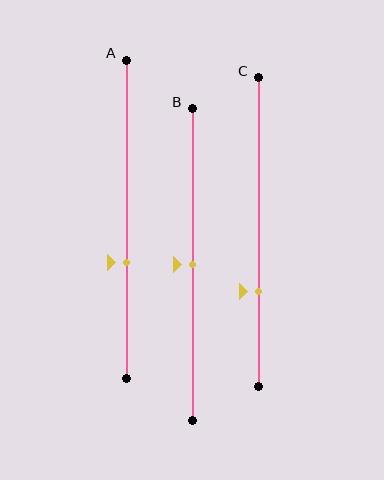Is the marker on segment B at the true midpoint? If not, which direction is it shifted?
Yes, the marker on segment B is at the true midpoint.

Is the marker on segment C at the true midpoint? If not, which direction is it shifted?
No, the marker on segment C is shifted downward by about 19% of the segment length.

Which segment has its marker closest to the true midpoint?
Segment B has its marker closest to the true midpoint.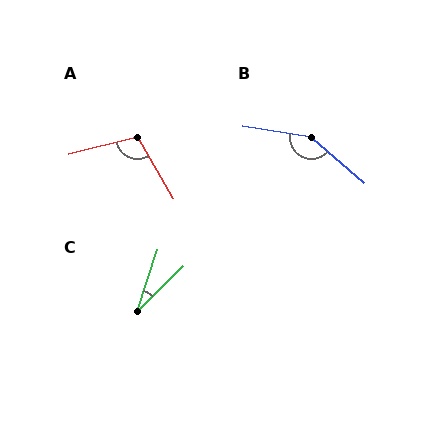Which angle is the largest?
B, at approximately 148 degrees.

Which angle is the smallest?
C, at approximately 27 degrees.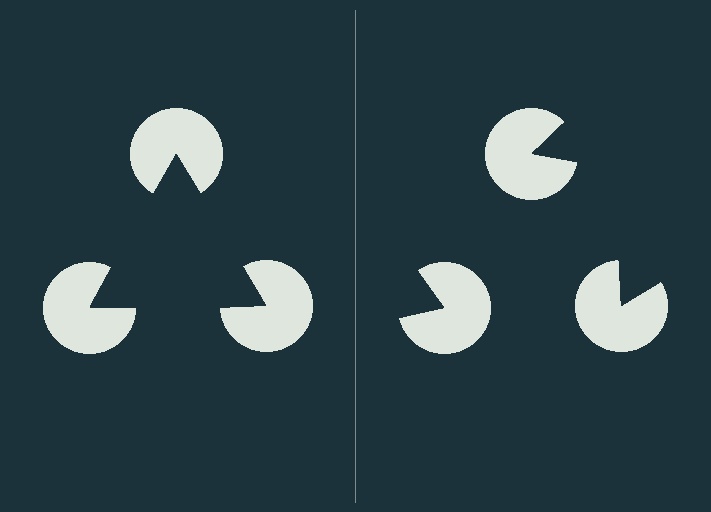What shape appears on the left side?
An illusory triangle.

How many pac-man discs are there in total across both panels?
6 — 3 on each side.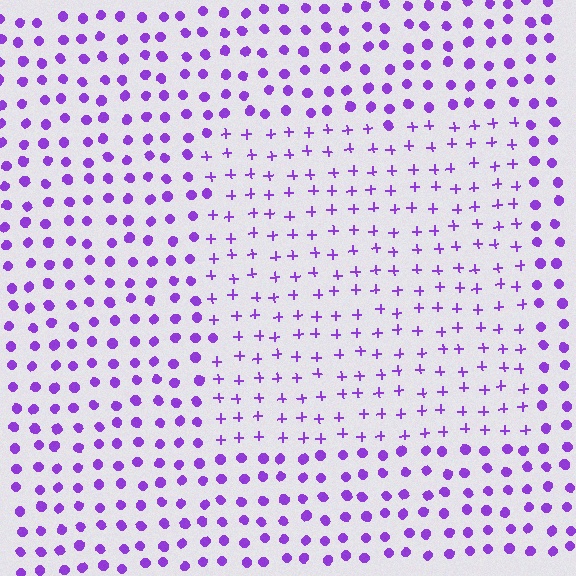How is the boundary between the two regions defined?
The boundary is defined by a change in element shape: plus signs inside vs. circles outside. All elements share the same color and spacing.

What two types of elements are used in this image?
The image uses plus signs inside the rectangle region and circles outside it.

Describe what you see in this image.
The image is filled with small purple elements arranged in a uniform grid. A rectangle-shaped region contains plus signs, while the surrounding area contains circles. The boundary is defined purely by the change in element shape.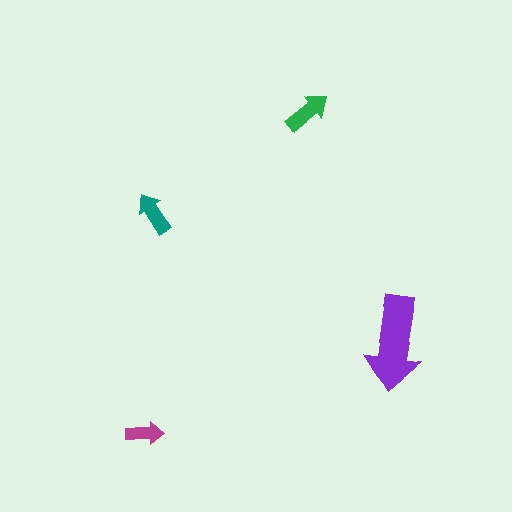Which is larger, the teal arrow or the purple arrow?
The purple one.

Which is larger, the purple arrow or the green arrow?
The purple one.